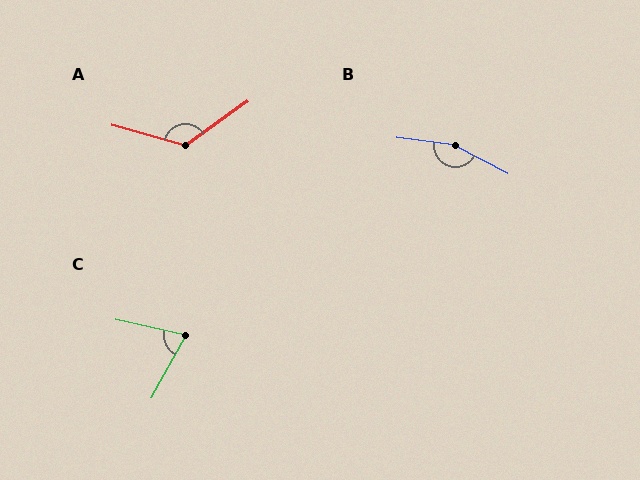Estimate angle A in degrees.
Approximately 129 degrees.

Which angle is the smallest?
C, at approximately 73 degrees.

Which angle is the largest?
B, at approximately 159 degrees.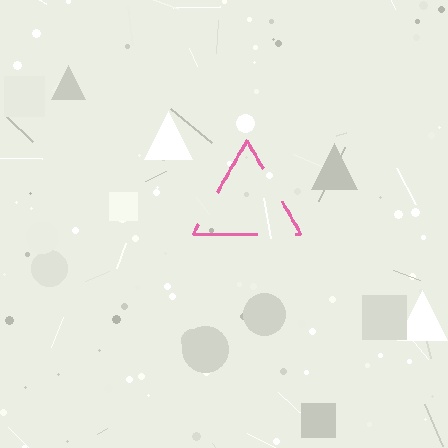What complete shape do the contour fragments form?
The contour fragments form a triangle.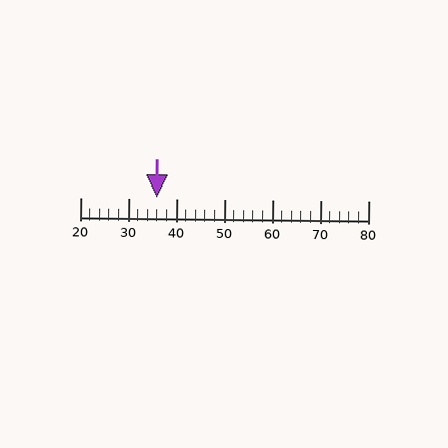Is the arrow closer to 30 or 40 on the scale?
The arrow is closer to 40.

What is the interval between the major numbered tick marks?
The major tick marks are spaced 10 units apart.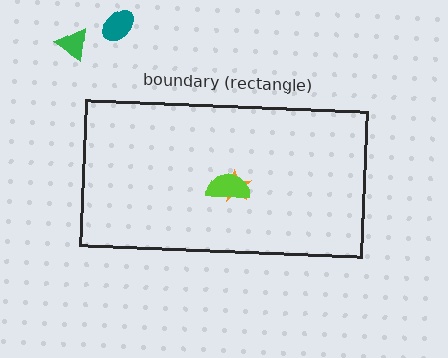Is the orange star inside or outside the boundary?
Inside.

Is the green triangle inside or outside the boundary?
Outside.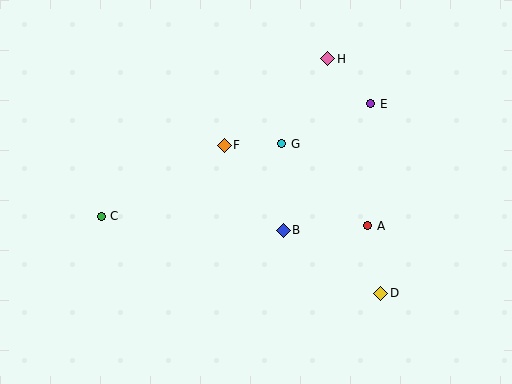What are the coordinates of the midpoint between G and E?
The midpoint between G and E is at (326, 124).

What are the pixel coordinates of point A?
Point A is at (368, 226).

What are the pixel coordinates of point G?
Point G is at (282, 144).